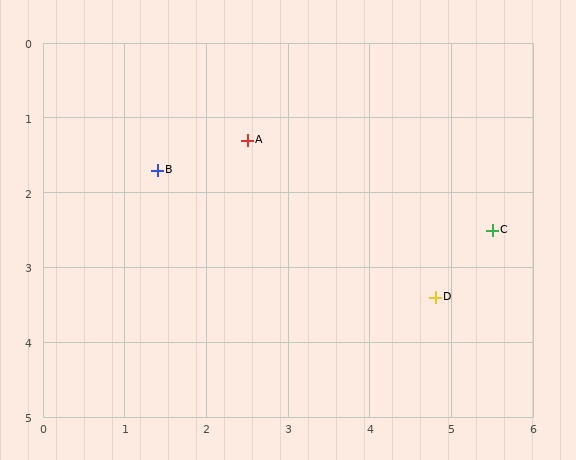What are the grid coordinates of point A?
Point A is at approximately (2.5, 1.3).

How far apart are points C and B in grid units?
Points C and B are about 4.2 grid units apart.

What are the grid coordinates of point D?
Point D is at approximately (4.8, 3.4).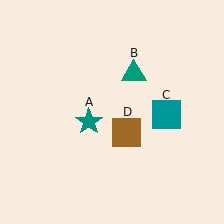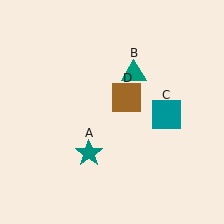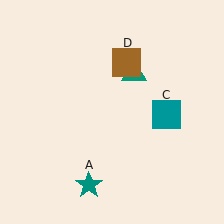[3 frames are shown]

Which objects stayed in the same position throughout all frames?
Teal triangle (object B) and teal square (object C) remained stationary.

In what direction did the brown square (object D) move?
The brown square (object D) moved up.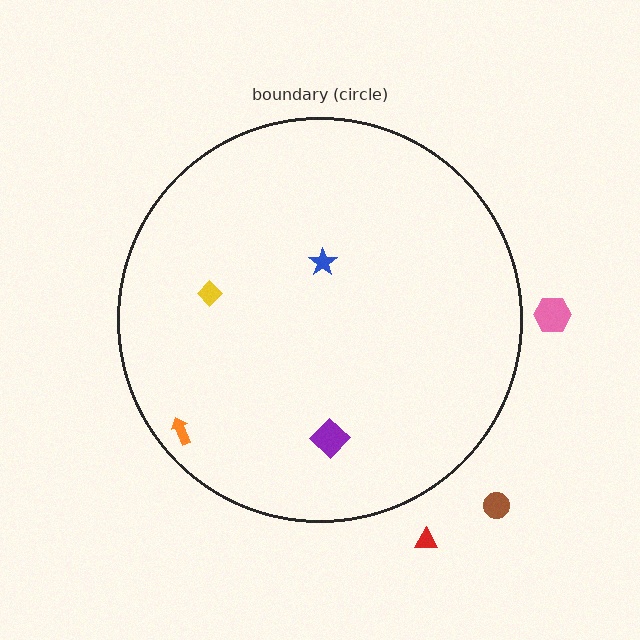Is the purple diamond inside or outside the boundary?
Inside.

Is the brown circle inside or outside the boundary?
Outside.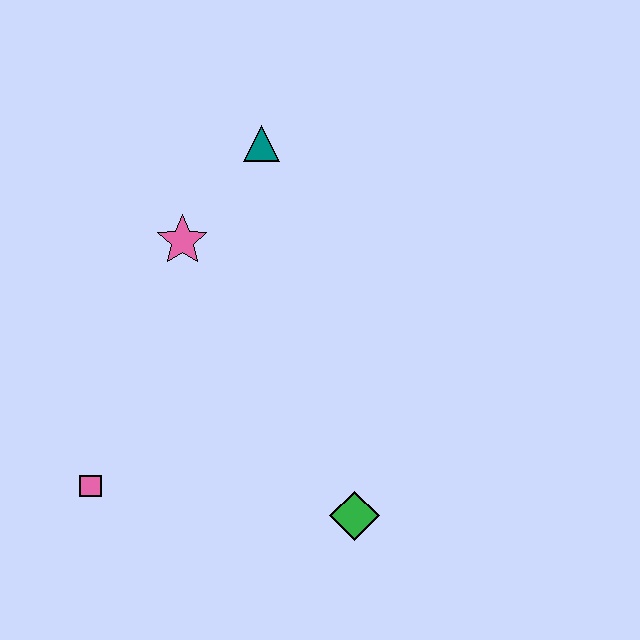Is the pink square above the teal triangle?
No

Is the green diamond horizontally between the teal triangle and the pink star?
No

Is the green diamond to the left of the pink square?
No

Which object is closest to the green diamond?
The pink square is closest to the green diamond.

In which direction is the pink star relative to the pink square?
The pink star is above the pink square.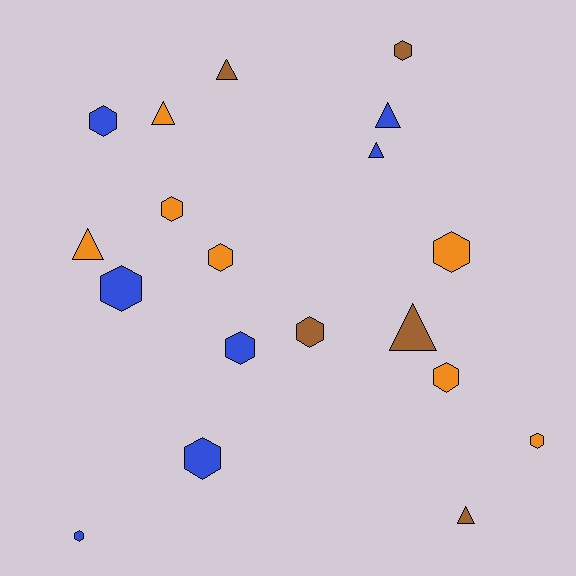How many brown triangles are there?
There are 3 brown triangles.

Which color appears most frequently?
Orange, with 7 objects.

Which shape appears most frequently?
Hexagon, with 12 objects.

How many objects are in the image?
There are 19 objects.